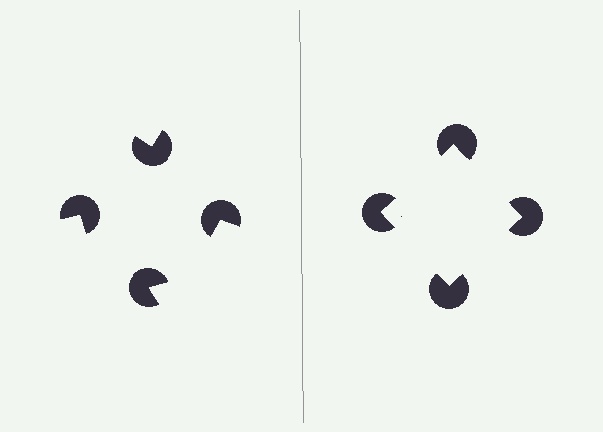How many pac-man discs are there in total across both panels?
8 — 4 on each side.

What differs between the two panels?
The pac-man discs are positioned identically on both sides; only the wedge orientations differ. On the right they align to a square; on the left they are misaligned.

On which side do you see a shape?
An illusory square appears on the right side. On the left side the wedge cuts are rotated, so no coherent shape forms.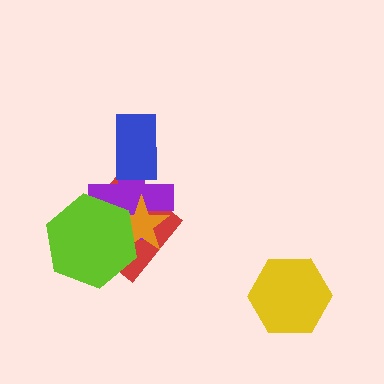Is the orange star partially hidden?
Yes, it is partially covered by another shape.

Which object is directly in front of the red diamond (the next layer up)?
The purple cross is directly in front of the red diamond.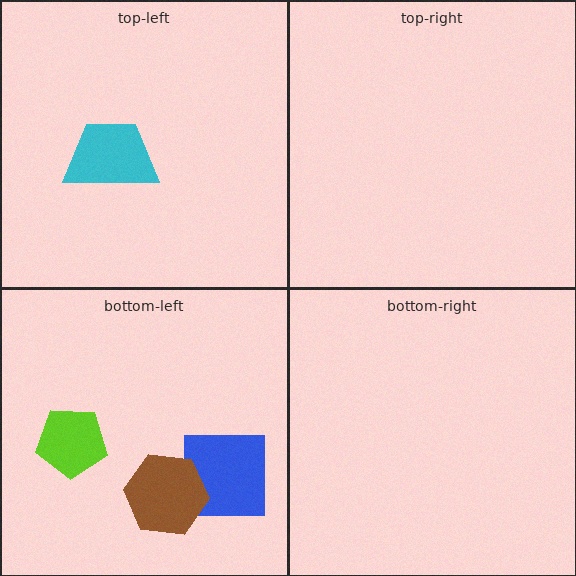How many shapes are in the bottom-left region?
3.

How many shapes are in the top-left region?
1.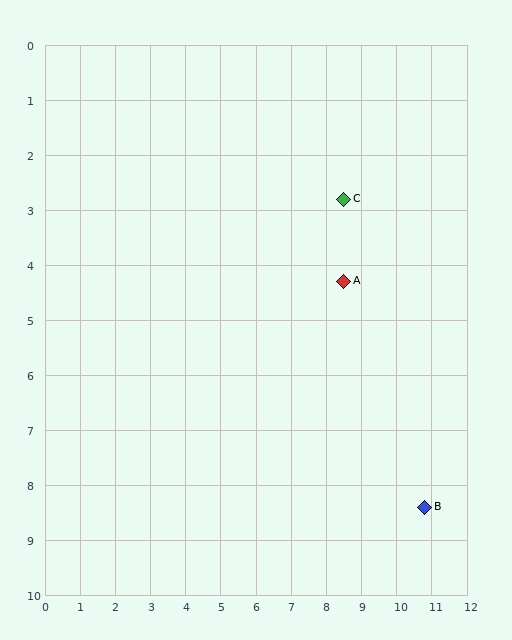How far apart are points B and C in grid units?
Points B and C are about 6.1 grid units apart.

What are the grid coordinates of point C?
Point C is at approximately (8.5, 2.8).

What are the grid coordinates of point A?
Point A is at approximately (8.5, 4.3).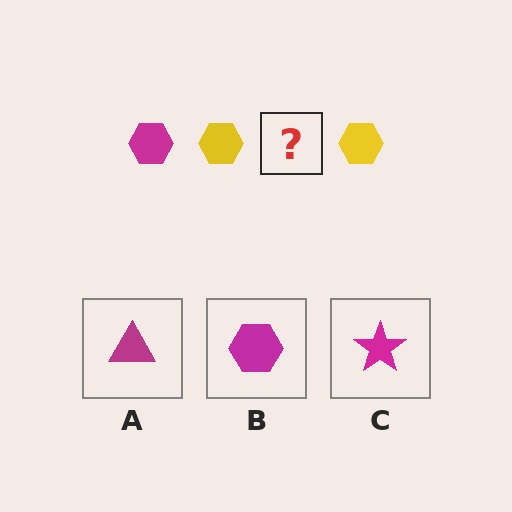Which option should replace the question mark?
Option B.